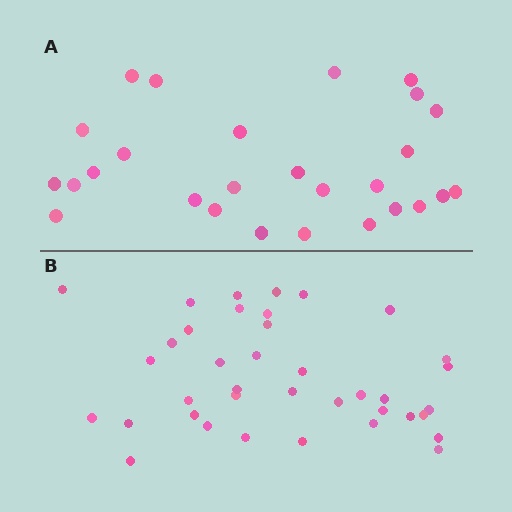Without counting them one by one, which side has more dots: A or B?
Region B (the bottom region) has more dots.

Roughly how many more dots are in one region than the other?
Region B has roughly 12 or so more dots than region A.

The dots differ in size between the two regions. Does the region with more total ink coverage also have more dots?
No. Region A has more total ink coverage because its dots are larger, but region B actually contains more individual dots. Total area can be misleading — the number of items is what matters here.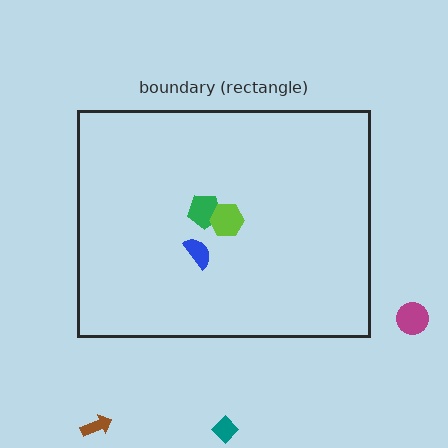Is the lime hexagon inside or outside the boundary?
Inside.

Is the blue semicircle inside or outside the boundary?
Inside.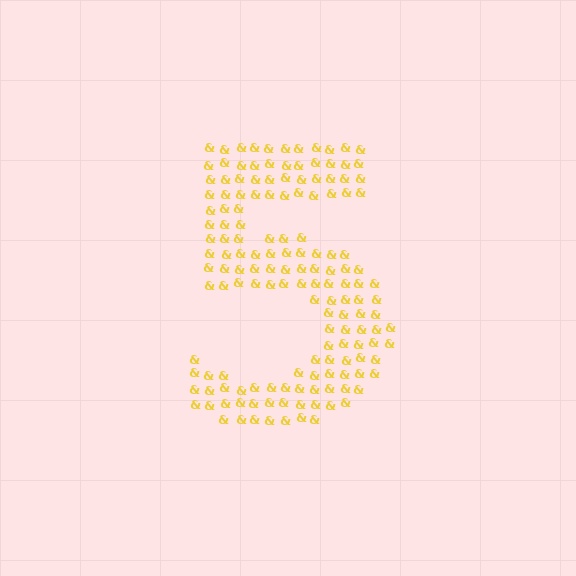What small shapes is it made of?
It is made of small ampersands.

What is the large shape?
The large shape is the digit 5.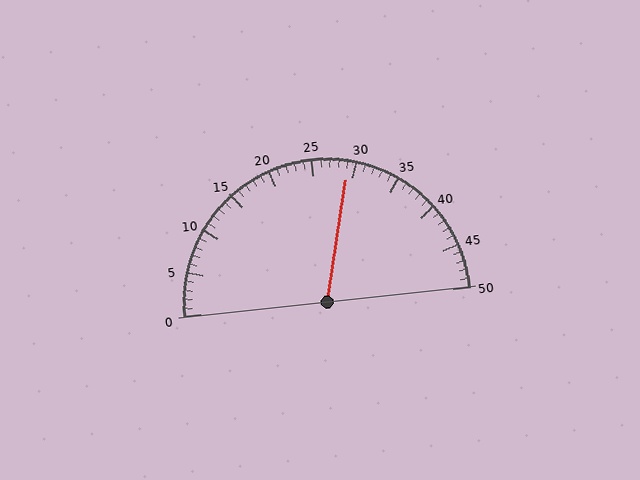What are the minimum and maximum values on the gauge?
The gauge ranges from 0 to 50.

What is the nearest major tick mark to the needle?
The nearest major tick mark is 30.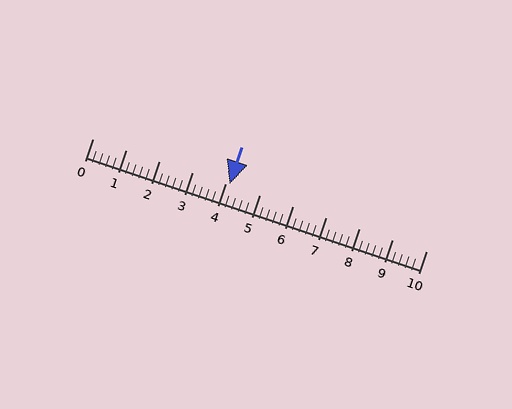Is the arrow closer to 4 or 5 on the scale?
The arrow is closer to 4.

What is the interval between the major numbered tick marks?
The major tick marks are spaced 1 units apart.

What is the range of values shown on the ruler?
The ruler shows values from 0 to 10.